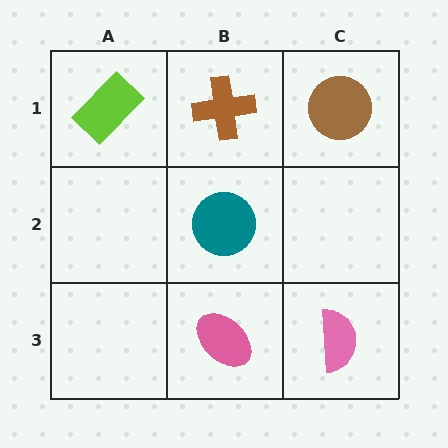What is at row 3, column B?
A pink ellipse.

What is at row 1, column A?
A lime rectangle.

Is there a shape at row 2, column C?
No, that cell is empty.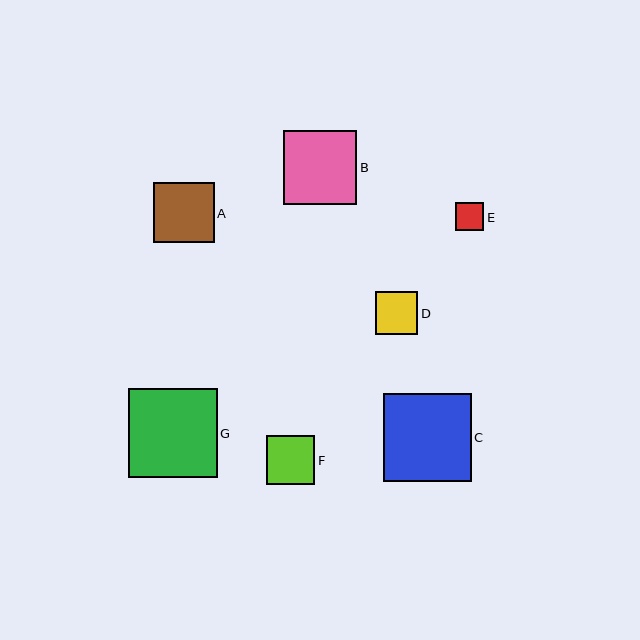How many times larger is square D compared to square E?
Square D is approximately 1.5 times the size of square E.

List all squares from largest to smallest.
From largest to smallest: G, C, B, A, F, D, E.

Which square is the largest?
Square G is the largest with a size of approximately 89 pixels.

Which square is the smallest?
Square E is the smallest with a size of approximately 28 pixels.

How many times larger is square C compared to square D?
Square C is approximately 2.1 times the size of square D.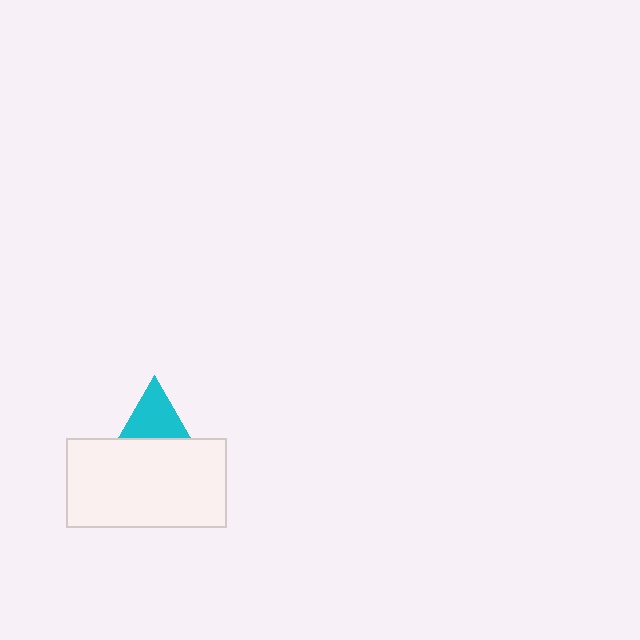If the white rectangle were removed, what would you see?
You would see the complete cyan triangle.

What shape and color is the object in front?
The object in front is a white rectangle.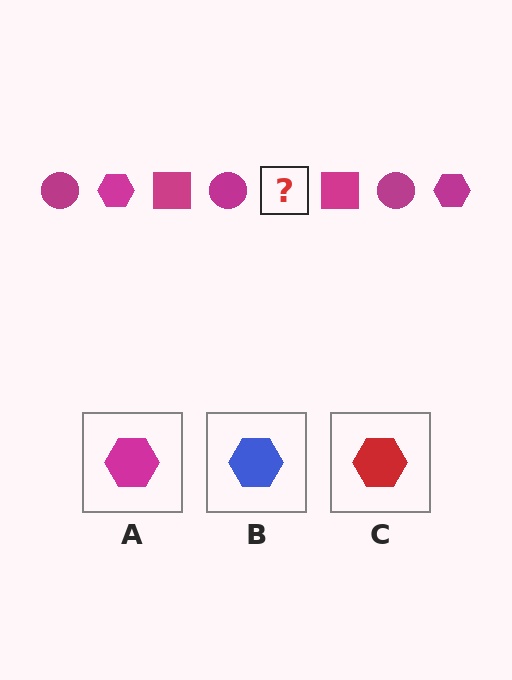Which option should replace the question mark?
Option A.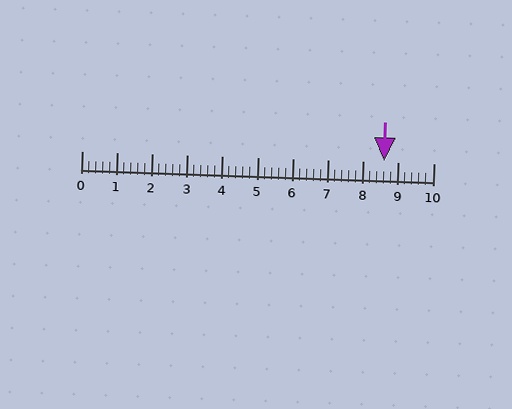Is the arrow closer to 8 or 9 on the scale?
The arrow is closer to 9.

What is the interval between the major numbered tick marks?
The major tick marks are spaced 1 units apart.